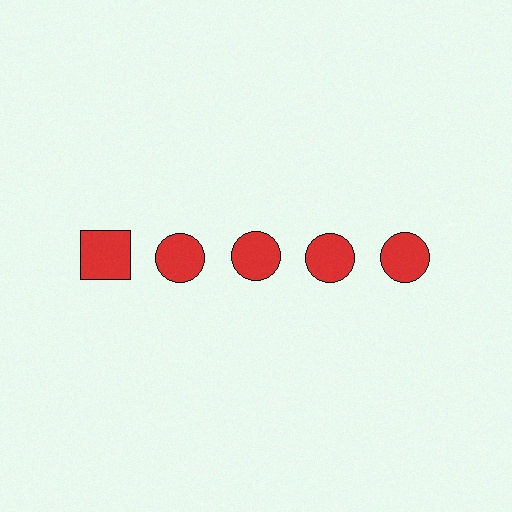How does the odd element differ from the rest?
It has a different shape: square instead of circle.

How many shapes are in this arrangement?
There are 5 shapes arranged in a grid pattern.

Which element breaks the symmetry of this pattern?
The red square in the top row, leftmost column breaks the symmetry. All other shapes are red circles.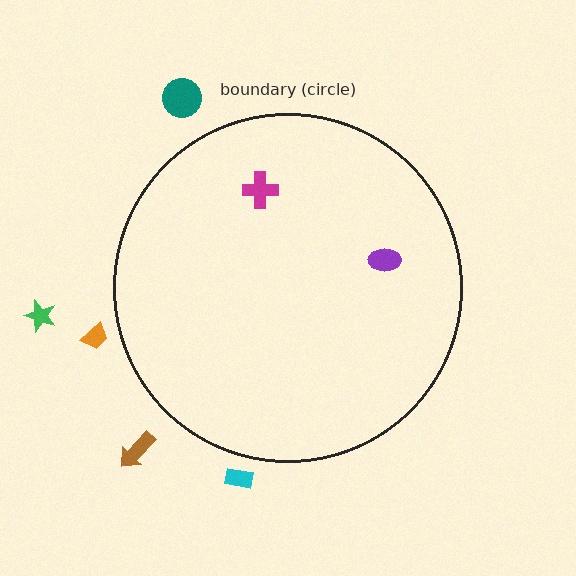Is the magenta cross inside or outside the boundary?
Inside.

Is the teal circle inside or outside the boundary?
Outside.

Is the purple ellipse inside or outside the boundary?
Inside.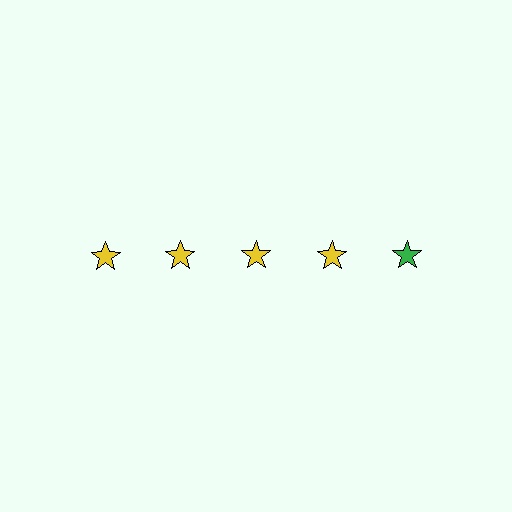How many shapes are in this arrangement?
There are 5 shapes arranged in a grid pattern.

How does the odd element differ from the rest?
It has a different color: green instead of yellow.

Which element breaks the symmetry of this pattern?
The green star in the top row, rightmost column breaks the symmetry. All other shapes are yellow stars.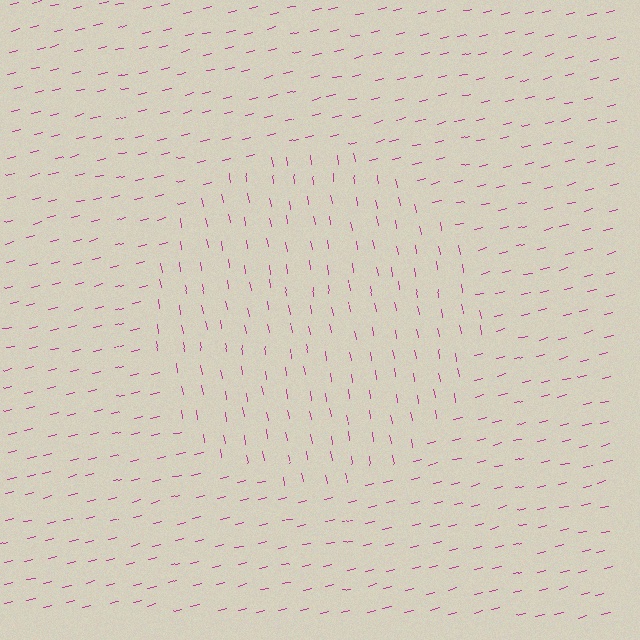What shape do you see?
I see a circle.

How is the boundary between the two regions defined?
The boundary is defined purely by a change in line orientation (approximately 86 degrees difference). All lines are the same color and thickness.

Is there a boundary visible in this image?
Yes, there is a texture boundary formed by a change in line orientation.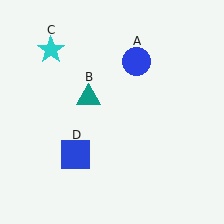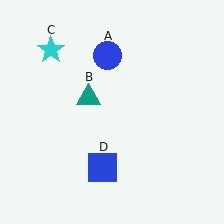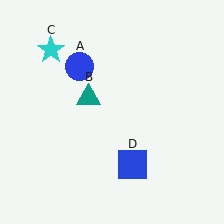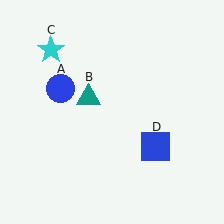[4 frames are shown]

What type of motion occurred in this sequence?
The blue circle (object A), blue square (object D) rotated counterclockwise around the center of the scene.